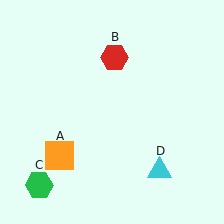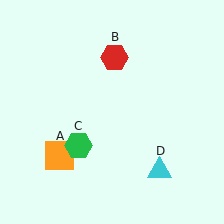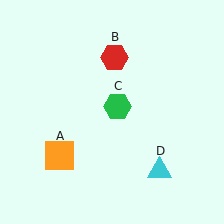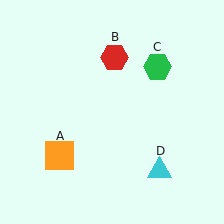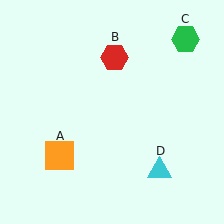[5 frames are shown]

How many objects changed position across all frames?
1 object changed position: green hexagon (object C).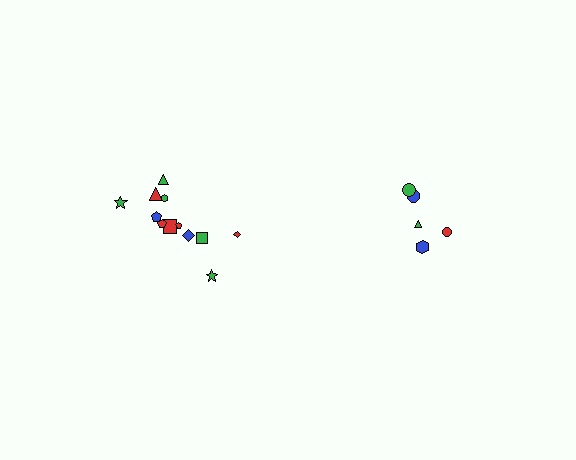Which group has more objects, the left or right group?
The left group.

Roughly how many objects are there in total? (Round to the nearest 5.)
Roughly 15 objects in total.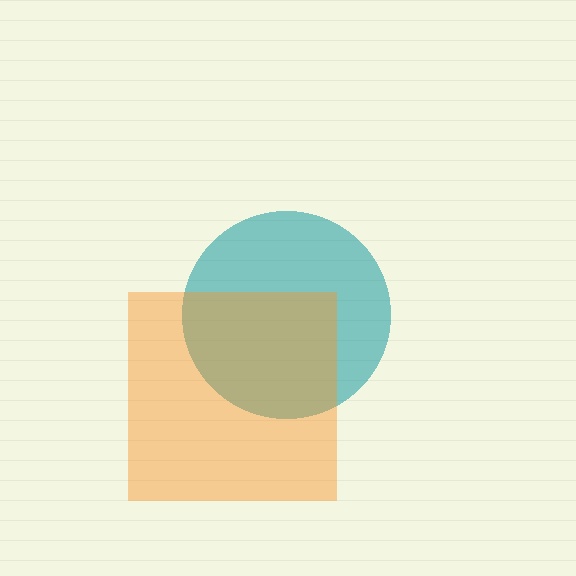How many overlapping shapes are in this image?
There are 2 overlapping shapes in the image.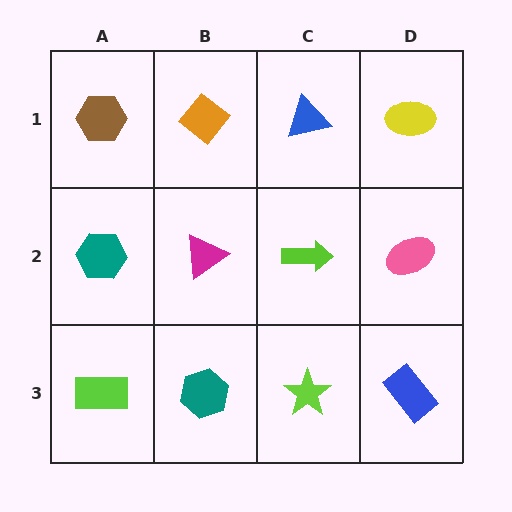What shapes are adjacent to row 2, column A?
A brown hexagon (row 1, column A), a lime rectangle (row 3, column A), a magenta triangle (row 2, column B).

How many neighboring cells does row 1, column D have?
2.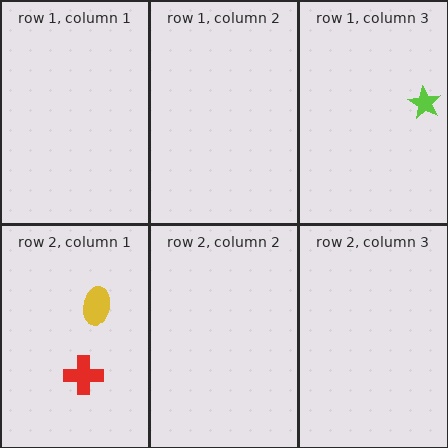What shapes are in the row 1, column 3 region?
The lime star.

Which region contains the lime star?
The row 1, column 3 region.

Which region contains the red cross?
The row 2, column 1 region.